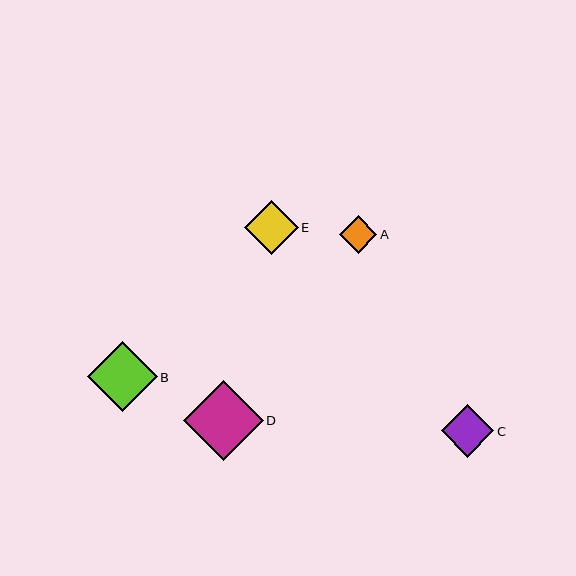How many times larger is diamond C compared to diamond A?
Diamond C is approximately 1.4 times the size of diamond A.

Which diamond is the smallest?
Diamond A is the smallest with a size of approximately 38 pixels.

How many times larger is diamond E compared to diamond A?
Diamond E is approximately 1.4 times the size of diamond A.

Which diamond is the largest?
Diamond D is the largest with a size of approximately 79 pixels.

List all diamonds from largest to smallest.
From largest to smallest: D, B, E, C, A.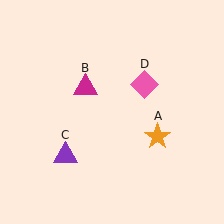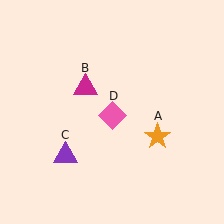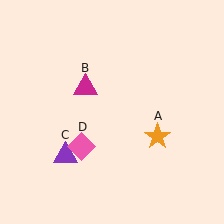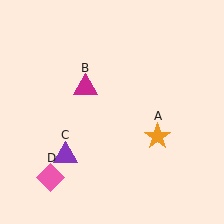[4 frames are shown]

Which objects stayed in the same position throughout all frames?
Orange star (object A) and magenta triangle (object B) and purple triangle (object C) remained stationary.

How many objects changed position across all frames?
1 object changed position: pink diamond (object D).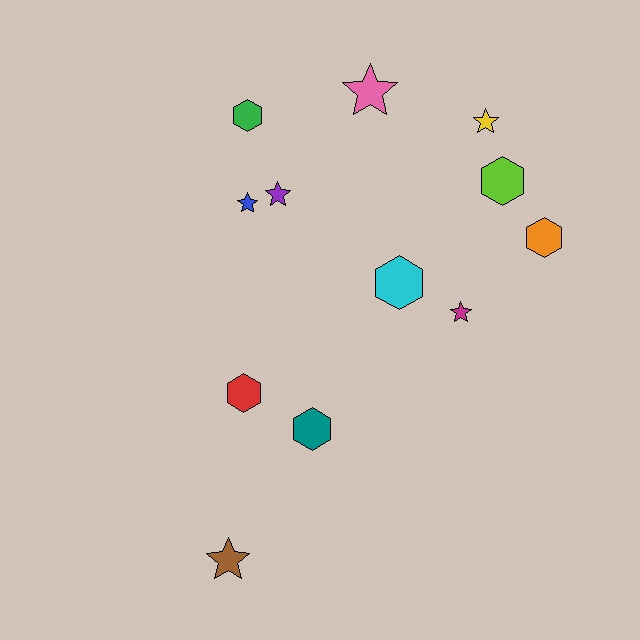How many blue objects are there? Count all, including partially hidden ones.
There is 1 blue object.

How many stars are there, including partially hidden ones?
There are 6 stars.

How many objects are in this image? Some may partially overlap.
There are 12 objects.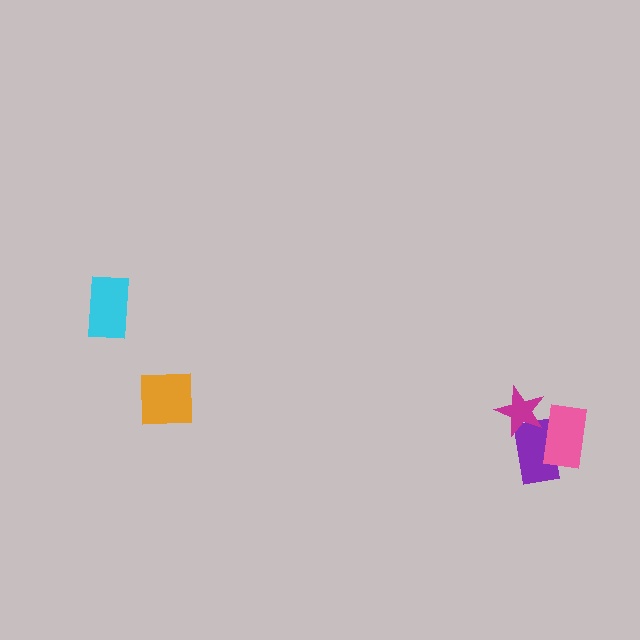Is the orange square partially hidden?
No, no other shape covers it.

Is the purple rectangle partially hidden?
Yes, it is partially covered by another shape.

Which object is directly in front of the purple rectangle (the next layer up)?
The magenta star is directly in front of the purple rectangle.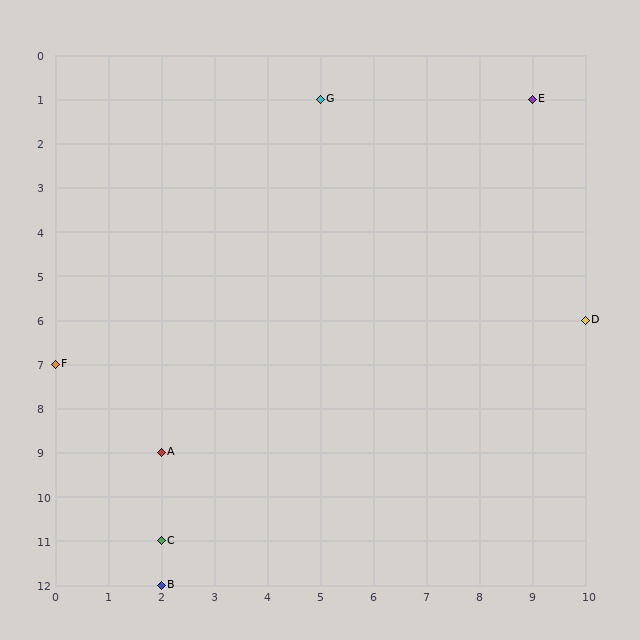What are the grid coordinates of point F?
Point F is at grid coordinates (0, 7).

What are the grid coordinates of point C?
Point C is at grid coordinates (2, 11).